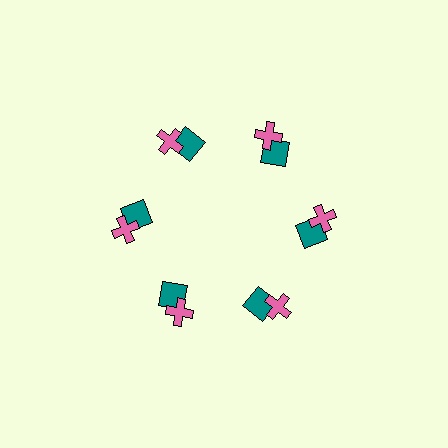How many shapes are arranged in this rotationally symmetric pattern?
There are 12 shapes, arranged in 6 groups of 2.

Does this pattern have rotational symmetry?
Yes, this pattern has 6-fold rotational symmetry. It looks the same after rotating 60 degrees around the center.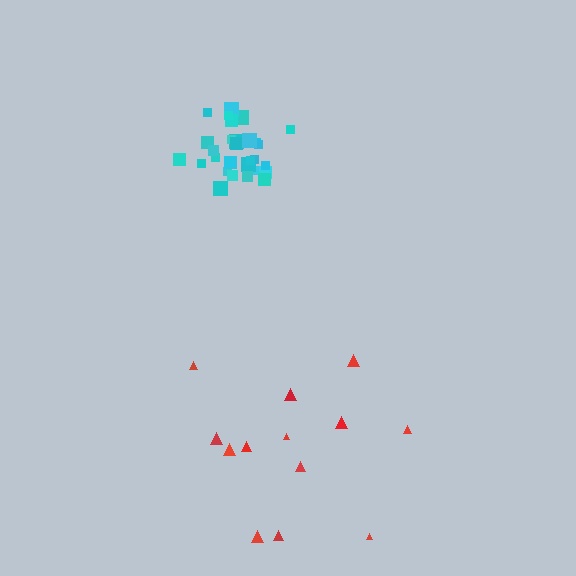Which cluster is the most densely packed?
Cyan.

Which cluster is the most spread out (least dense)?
Red.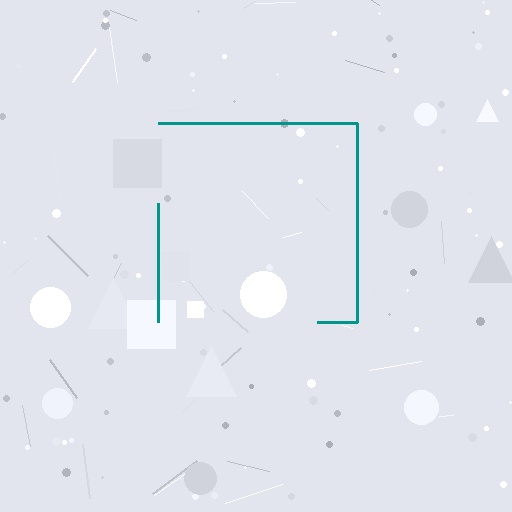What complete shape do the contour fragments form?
The contour fragments form a square.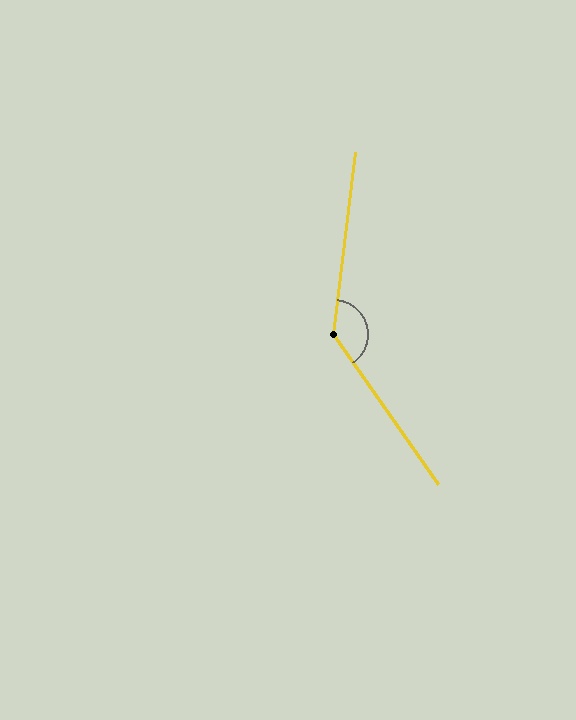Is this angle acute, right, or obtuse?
It is obtuse.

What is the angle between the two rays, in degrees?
Approximately 138 degrees.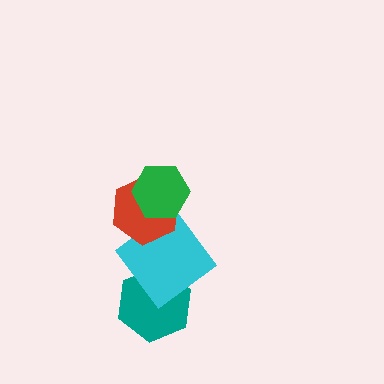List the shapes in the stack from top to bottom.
From top to bottom: the green hexagon, the red hexagon, the cyan diamond, the teal hexagon.